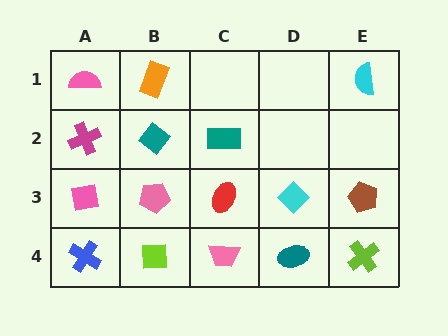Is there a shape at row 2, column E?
No, that cell is empty.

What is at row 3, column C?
A red ellipse.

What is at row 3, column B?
A pink pentagon.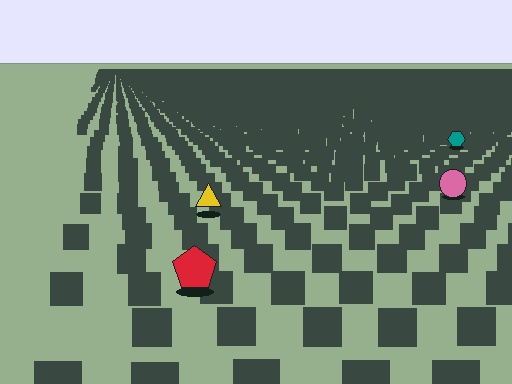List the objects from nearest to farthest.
From nearest to farthest: the red pentagon, the yellow triangle, the pink circle, the teal hexagon.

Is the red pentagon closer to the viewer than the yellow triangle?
Yes. The red pentagon is closer — you can tell from the texture gradient: the ground texture is coarser near it.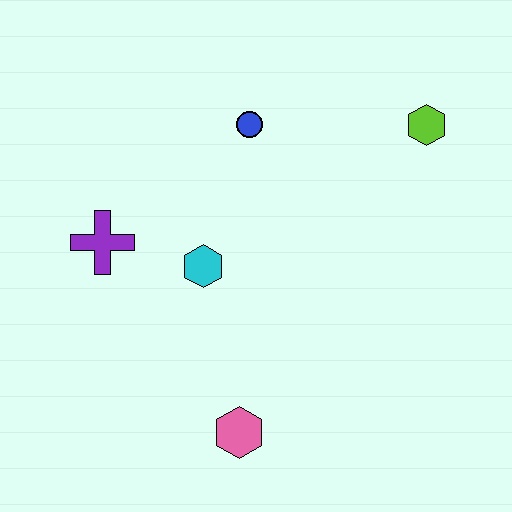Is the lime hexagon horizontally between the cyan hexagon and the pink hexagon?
No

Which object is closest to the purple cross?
The cyan hexagon is closest to the purple cross.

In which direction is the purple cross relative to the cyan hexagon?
The purple cross is to the left of the cyan hexagon.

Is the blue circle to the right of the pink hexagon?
Yes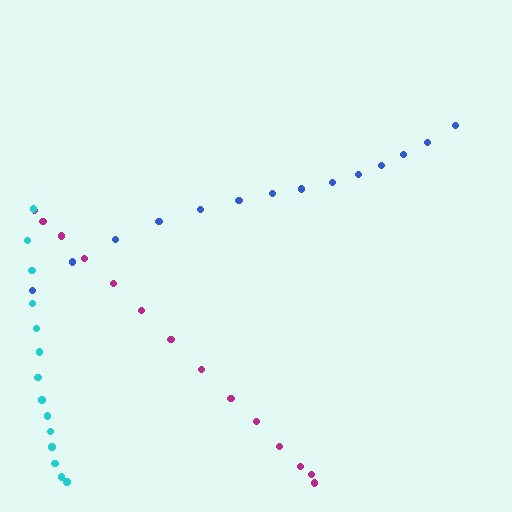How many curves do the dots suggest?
There are 3 distinct paths.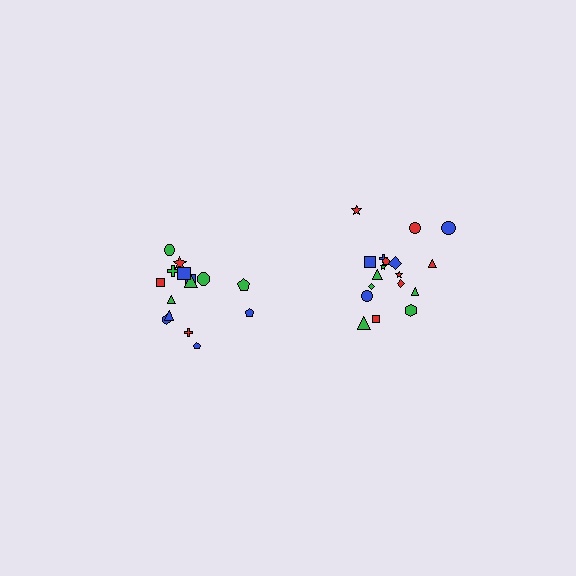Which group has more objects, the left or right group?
The right group.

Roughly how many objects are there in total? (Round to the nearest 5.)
Roughly 35 objects in total.